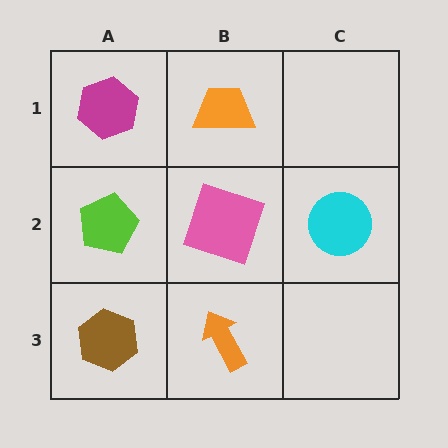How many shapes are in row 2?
3 shapes.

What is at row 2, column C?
A cyan circle.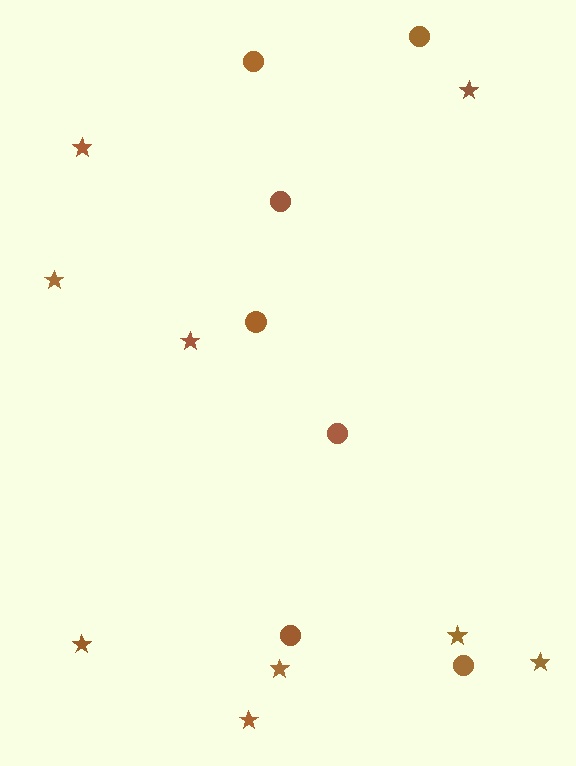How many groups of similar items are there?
There are 2 groups: one group of circles (7) and one group of stars (9).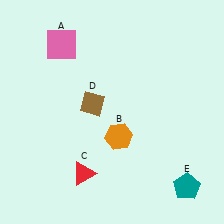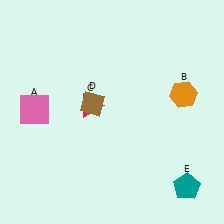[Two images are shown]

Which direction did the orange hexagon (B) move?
The orange hexagon (B) moved right.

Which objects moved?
The objects that moved are: the pink square (A), the orange hexagon (B), the red triangle (C).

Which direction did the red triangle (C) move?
The red triangle (C) moved up.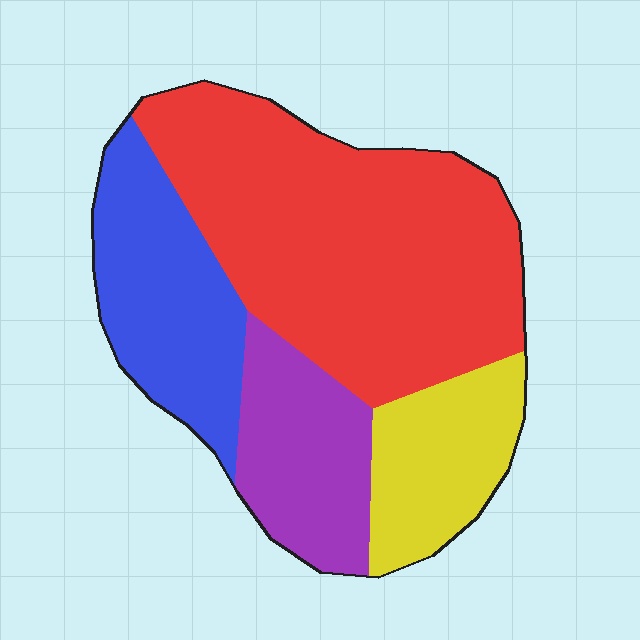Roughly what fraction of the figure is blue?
Blue covers 20% of the figure.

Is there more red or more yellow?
Red.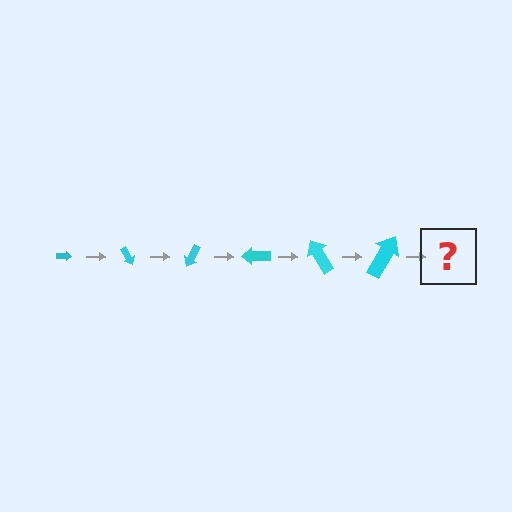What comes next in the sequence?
The next element should be an arrow, larger than the previous one and rotated 360 degrees from the start.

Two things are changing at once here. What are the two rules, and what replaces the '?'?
The two rules are that the arrow grows larger each step and it rotates 60 degrees each step. The '?' should be an arrow, larger than the previous one and rotated 360 degrees from the start.